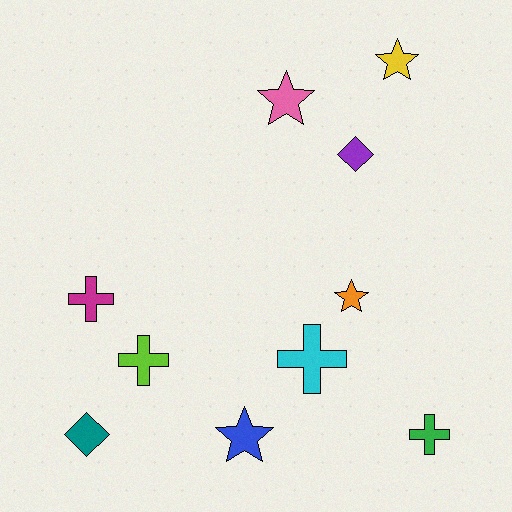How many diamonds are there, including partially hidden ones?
There are 2 diamonds.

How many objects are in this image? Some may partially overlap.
There are 10 objects.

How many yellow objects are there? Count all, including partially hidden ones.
There is 1 yellow object.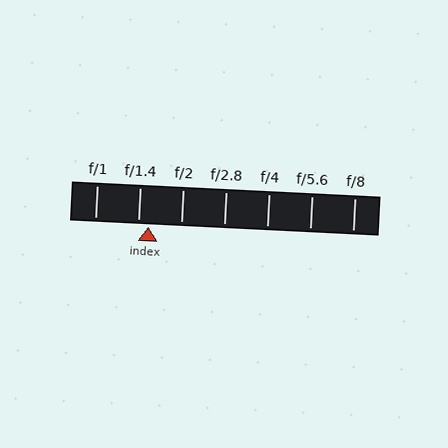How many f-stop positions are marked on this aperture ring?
There are 7 f-stop positions marked.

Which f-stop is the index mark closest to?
The index mark is closest to f/1.4.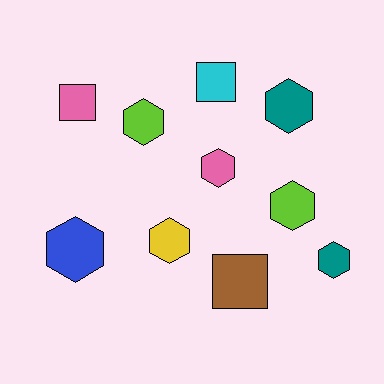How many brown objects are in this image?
There is 1 brown object.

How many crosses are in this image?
There are no crosses.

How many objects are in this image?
There are 10 objects.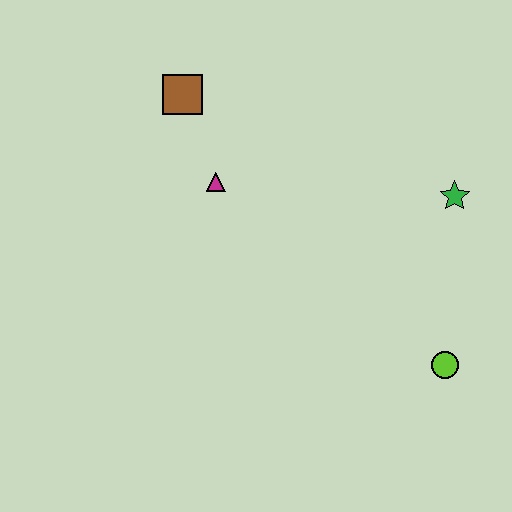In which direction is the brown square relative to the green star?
The brown square is to the left of the green star.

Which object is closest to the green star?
The lime circle is closest to the green star.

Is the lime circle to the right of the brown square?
Yes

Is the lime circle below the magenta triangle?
Yes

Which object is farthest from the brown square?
The lime circle is farthest from the brown square.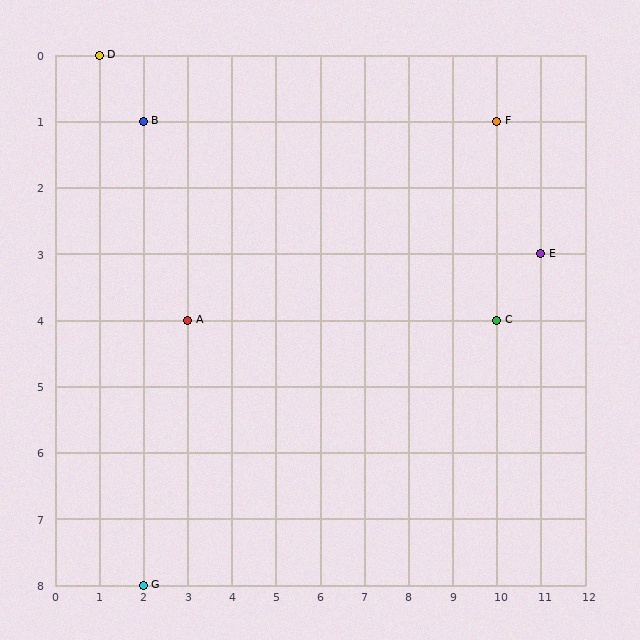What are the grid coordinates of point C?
Point C is at grid coordinates (10, 4).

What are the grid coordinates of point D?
Point D is at grid coordinates (1, 0).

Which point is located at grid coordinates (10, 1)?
Point F is at (10, 1).